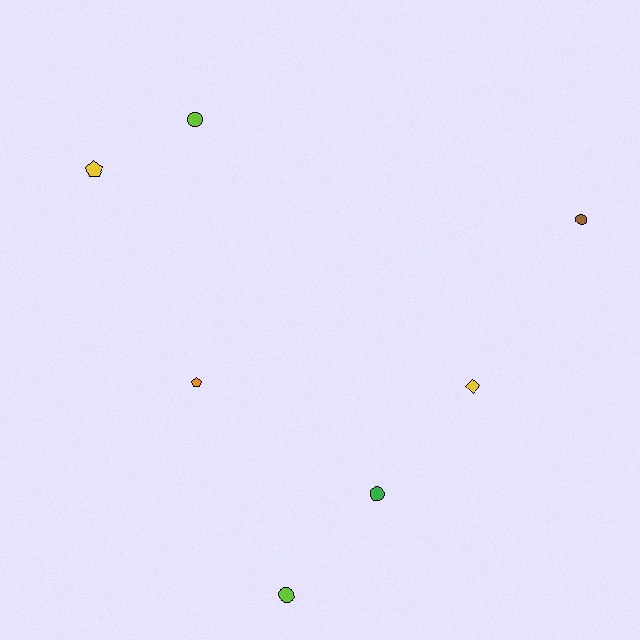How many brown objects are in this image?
There is 1 brown object.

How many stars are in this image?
There are no stars.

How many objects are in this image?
There are 7 objects.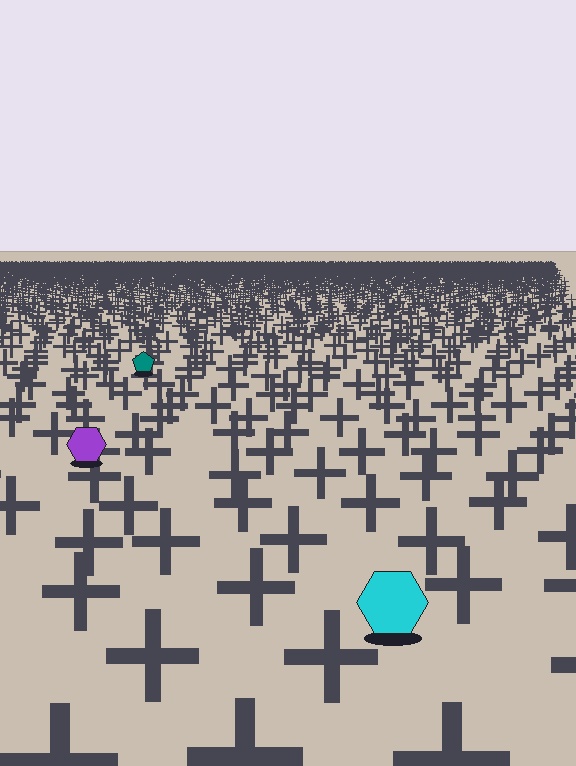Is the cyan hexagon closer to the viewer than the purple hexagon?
Yes. The cyan hexagon is closer — you can tell from the texture gradient: the ground texture is coarser near it.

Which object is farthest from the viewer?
The teal pentagon is farthest from the viewer. It appears smaller and the ground texture around it is denser.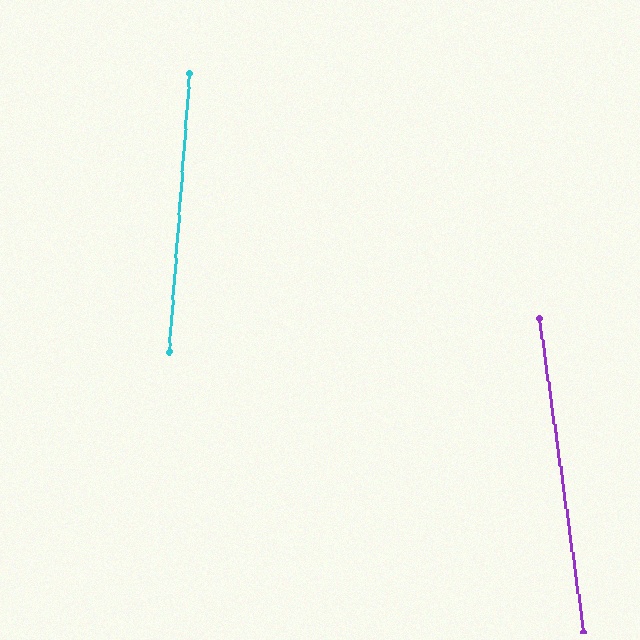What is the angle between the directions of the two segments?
Approximately 12 degrees.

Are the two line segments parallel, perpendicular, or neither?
Neither parallel nor perpendicular — they differ by about 12°.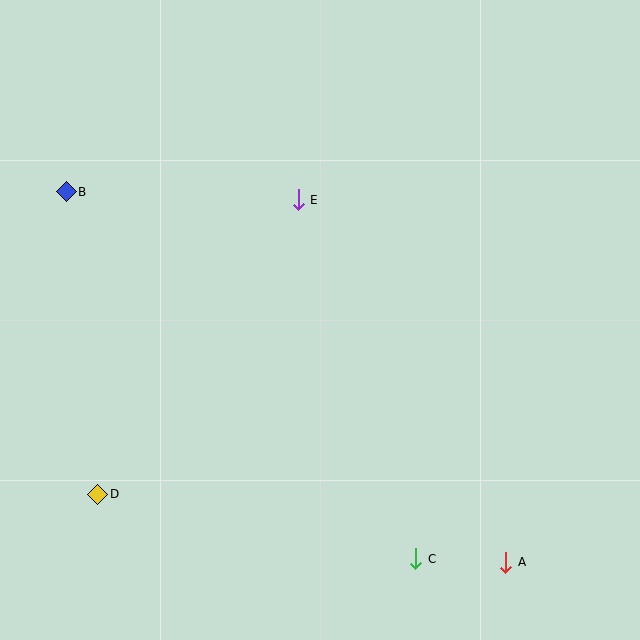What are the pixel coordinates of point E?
Point E is at (298, 200).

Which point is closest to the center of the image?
Point E at (298, 200) is closest to the center.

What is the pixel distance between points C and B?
The distance between C and B is 507 pixels.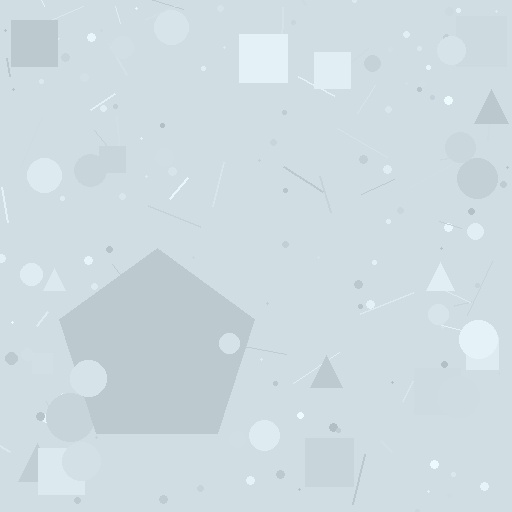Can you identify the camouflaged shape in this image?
The camouflaged shape is a pentagon.